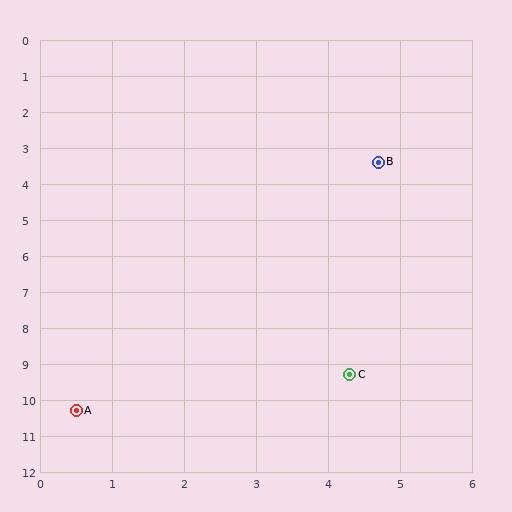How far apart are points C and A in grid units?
Points C and A are about 3.9 grid units apart.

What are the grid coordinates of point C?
Point C is at approximately (4.3, 9.3).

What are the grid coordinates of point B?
Point B is at approximately (4.7, 3.4).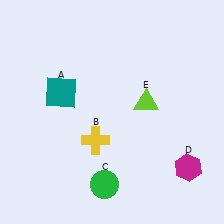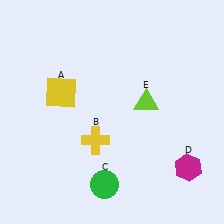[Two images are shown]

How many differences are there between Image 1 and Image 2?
There is 1 difference between the two images.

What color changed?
The square (A) changed from teal in Image 1 to yellow in Image 2.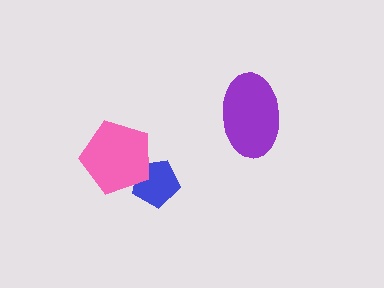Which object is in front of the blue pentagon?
The pink pentagon is in front of the blue pentagon.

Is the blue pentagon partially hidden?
Yes, it is partially covered by another shape.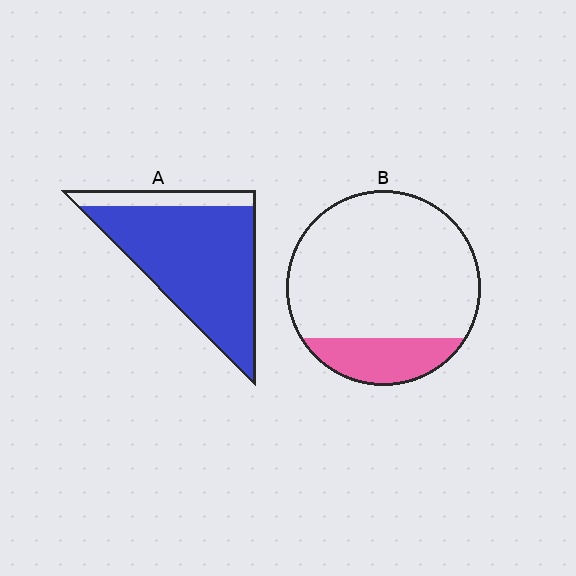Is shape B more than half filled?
No.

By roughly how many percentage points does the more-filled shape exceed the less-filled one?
By roughly 65 percentage points (A over B).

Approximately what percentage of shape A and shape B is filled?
A is approximately 85% and B is approximately 20%.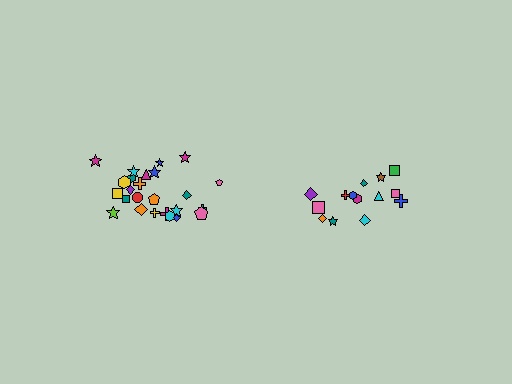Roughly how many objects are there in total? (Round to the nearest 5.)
Roughly 40 objects in total.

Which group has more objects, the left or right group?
The left group.